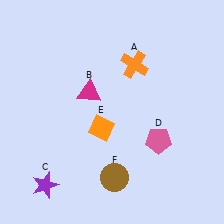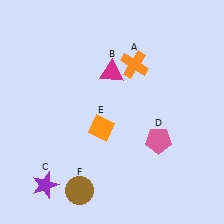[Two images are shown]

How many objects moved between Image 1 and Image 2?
2 objects moved between the two images.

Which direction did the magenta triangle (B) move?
The magenta triangle (B) moved right.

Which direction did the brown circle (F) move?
The brown circle (F) moved left.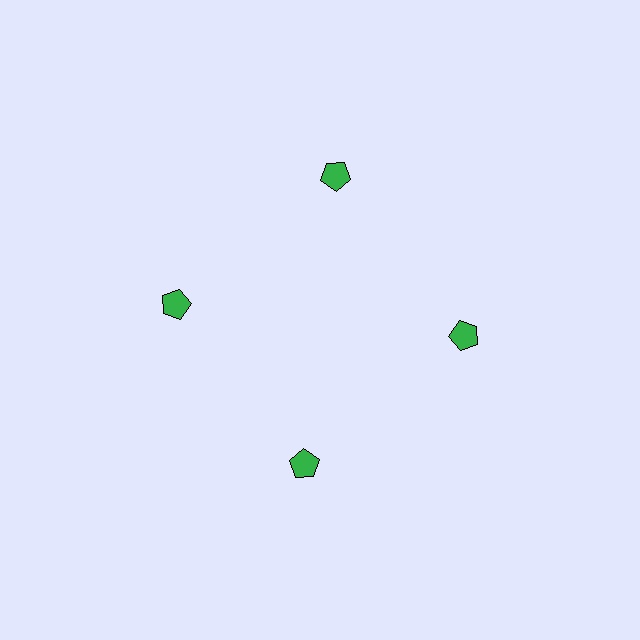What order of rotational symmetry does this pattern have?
This pattern has 4-fold rotational symmetry.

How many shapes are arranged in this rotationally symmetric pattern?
There are 4 shapes, arranged in 4 groups of 1.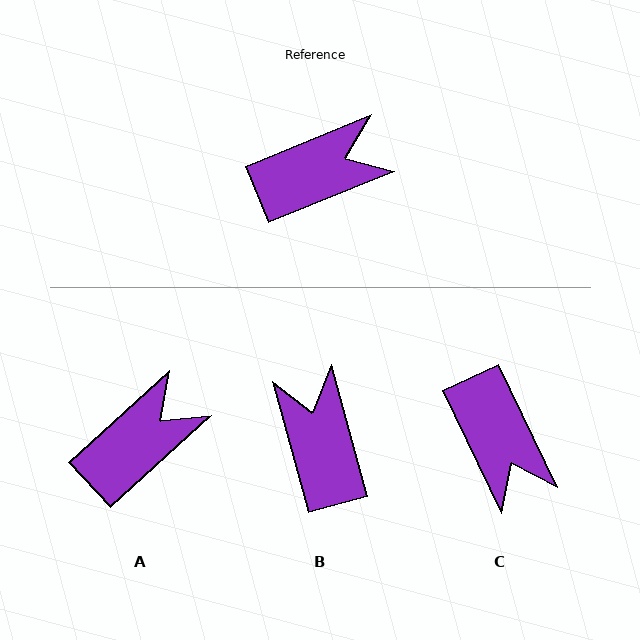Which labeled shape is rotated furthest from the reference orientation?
C, about 87 degrees away.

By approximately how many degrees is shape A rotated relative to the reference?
Approximately 20 degrees counter-clockwise.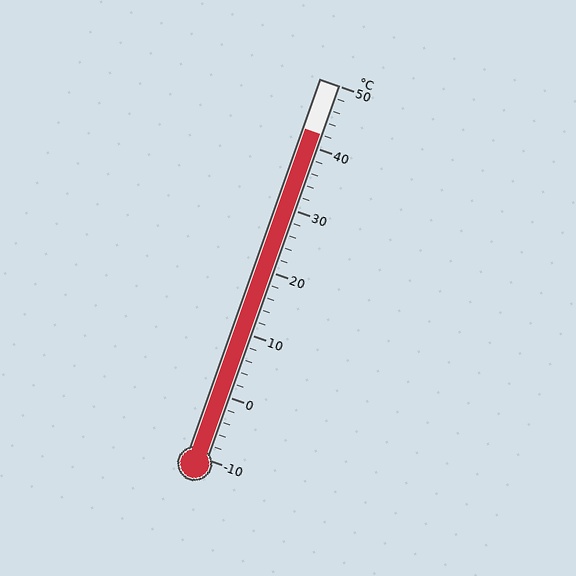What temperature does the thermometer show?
The thermometer shows approximately 42°C.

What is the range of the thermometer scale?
The thermometer scale ranges from -10°C to 50°C.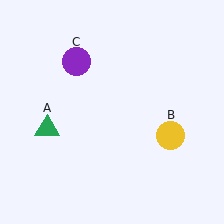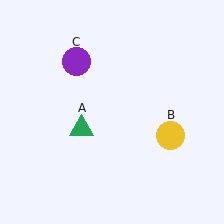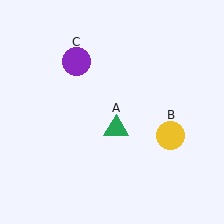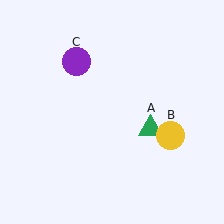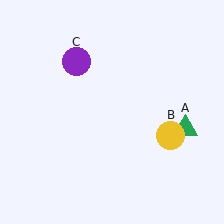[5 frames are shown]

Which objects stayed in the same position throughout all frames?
Yellow circle (object B) and purple circle (object C) remained stationary.